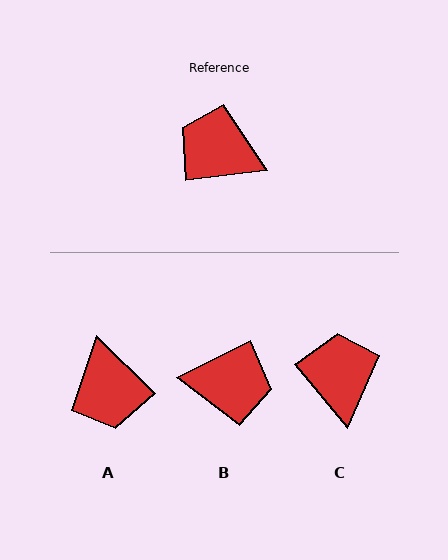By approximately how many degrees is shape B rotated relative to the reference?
Approximately 161 degrees clockwise.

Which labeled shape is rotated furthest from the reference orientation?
B, about 161 degrees away.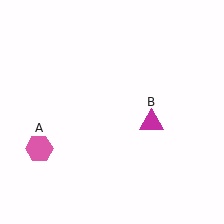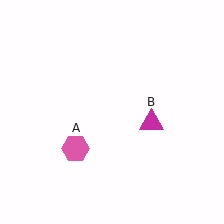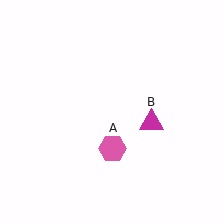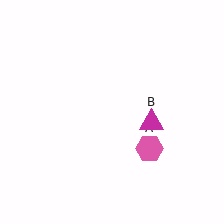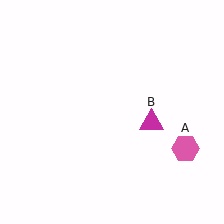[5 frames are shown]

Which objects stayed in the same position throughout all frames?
Magenta triangle (object B) remained stationary.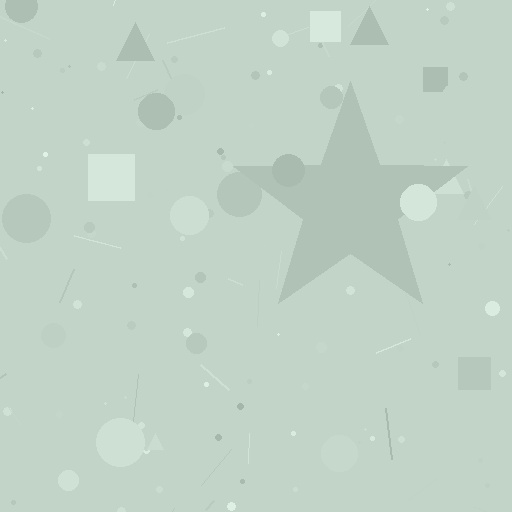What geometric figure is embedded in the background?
A star is embedded in the background.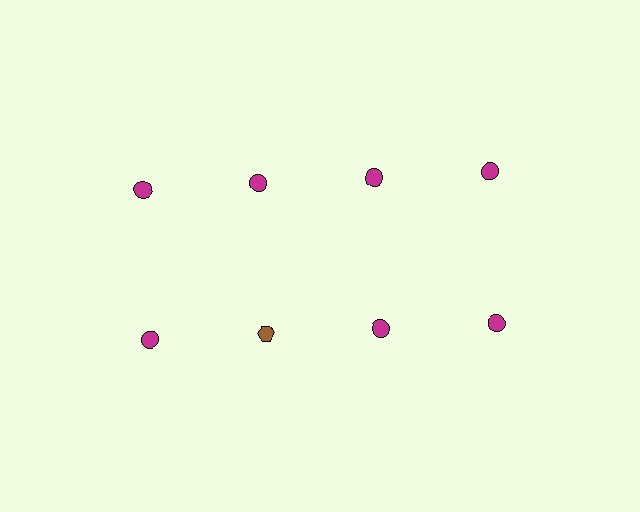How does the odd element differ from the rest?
It differs in both color (brown instead of magenta) and shape (hexagon instead of circle).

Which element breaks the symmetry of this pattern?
The brown hexagon in the second row, second from left column breaks the symmetry. All other shapes are magenta circles.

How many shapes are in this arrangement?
There are 8 shapes arranged in a grid pattern.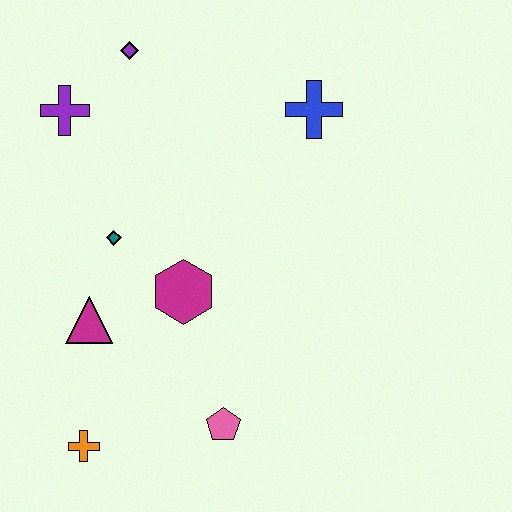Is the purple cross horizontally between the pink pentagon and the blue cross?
No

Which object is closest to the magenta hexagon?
The teal diamond is closest to the magenta hexagon.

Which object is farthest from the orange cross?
The blue cross is farthest from the orange cross.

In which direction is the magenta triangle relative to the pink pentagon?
The magenta triangle is to the left of the pink pentagon.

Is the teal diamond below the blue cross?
Yes